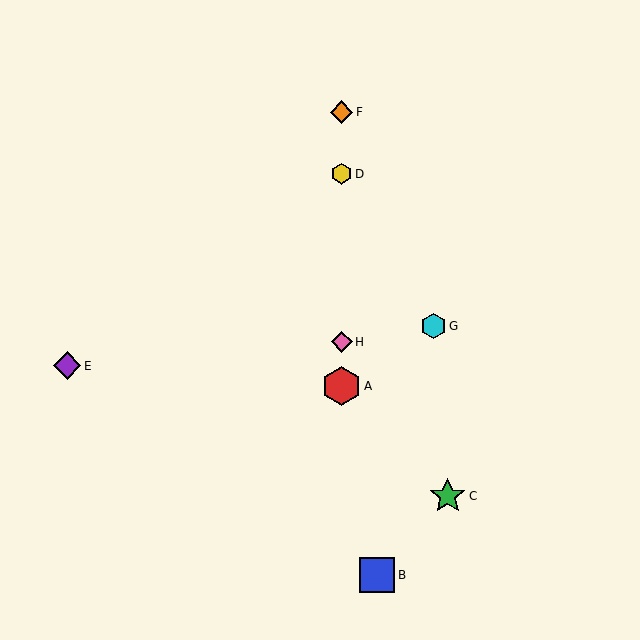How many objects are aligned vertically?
4 objects (A, D, F, H) are aligned vertically.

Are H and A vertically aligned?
Yes, both are at x≈342.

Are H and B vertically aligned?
No, H is at x≈342 and B is at x≈377.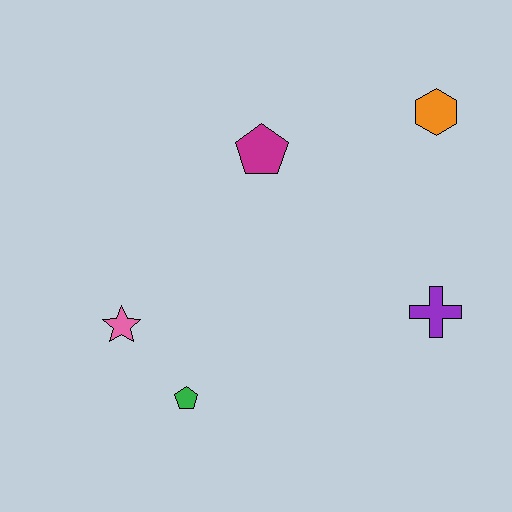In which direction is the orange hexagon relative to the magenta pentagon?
The orange hexagon is to the right of the magenta pentagon.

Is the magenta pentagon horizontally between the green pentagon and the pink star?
No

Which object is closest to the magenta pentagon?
The orange hexagon is closest to the magenta pentagon.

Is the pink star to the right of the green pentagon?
No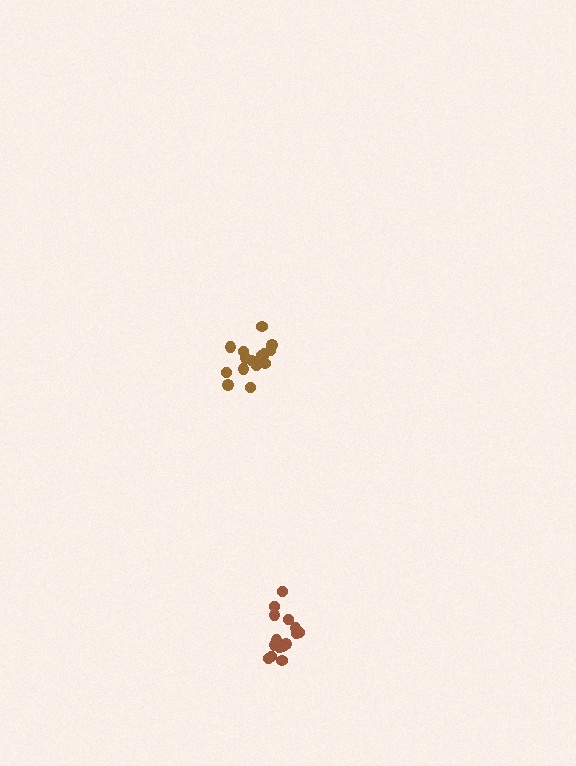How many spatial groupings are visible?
There are 2 spatial groupings.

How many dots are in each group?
Group 1: 15 dots, Group 2: 16 dots (31 total).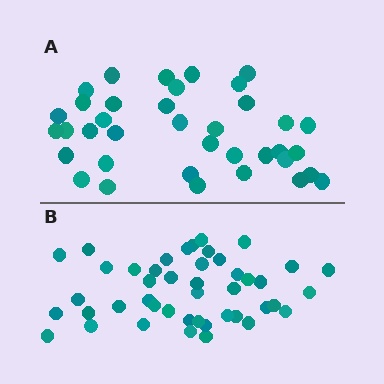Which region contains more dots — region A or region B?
Region B (the bottom region) has more dots.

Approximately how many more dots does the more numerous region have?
Region B has roughly 8 or so more dots than region A.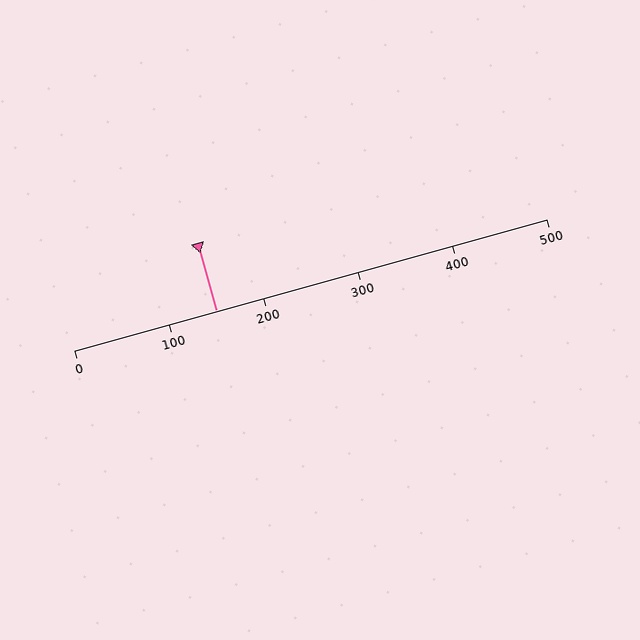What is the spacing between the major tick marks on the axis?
The major ticks are spaced 100 apart.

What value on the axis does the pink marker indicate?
The marker indicates approximately 150.